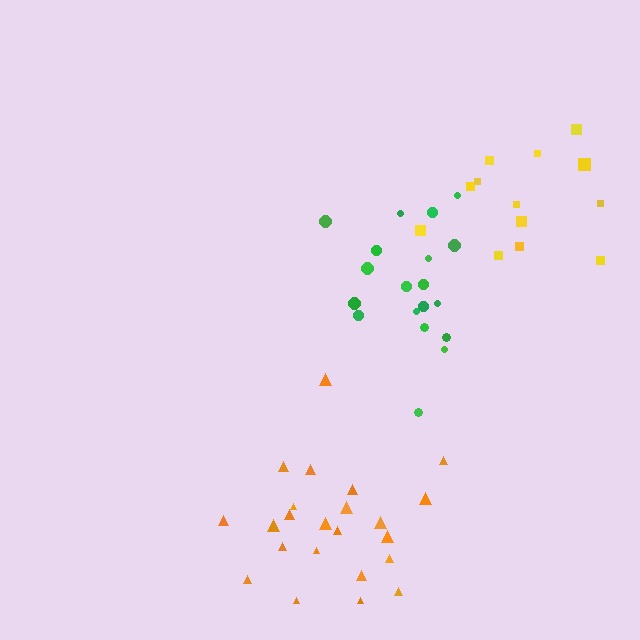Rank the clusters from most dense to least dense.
orange, yellow, green.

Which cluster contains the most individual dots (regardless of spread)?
Orange (24).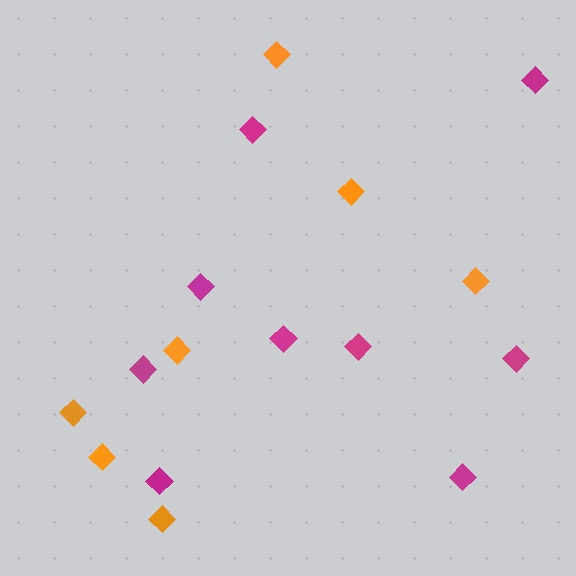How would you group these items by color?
There are 2 groups: one group of magenta diamonds (9) and one group of orange diamonds (7).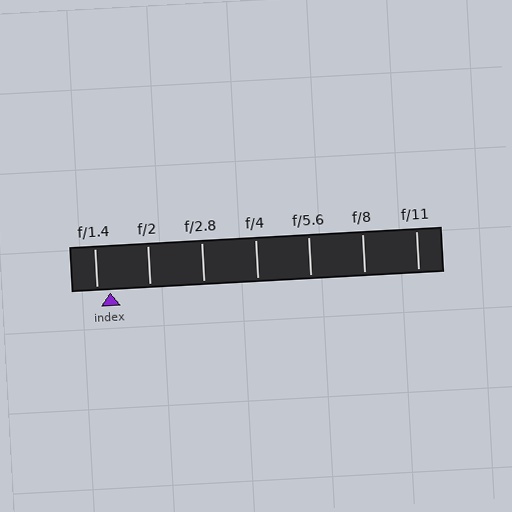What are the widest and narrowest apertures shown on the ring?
The widest aperture shown is f/1.4 and the narrowest is f/11.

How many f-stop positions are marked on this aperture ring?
There are 7 f-stop positions marked.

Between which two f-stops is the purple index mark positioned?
The index mark is between f/1.4 and f/2.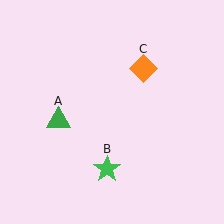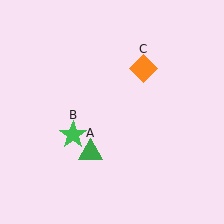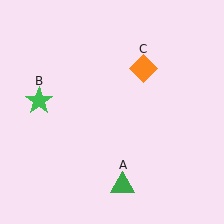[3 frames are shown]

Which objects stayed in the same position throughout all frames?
Orange diamond (object C) remained stationary.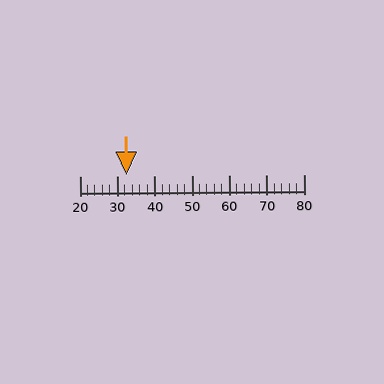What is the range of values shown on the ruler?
The ruler shows values from 20 to 80.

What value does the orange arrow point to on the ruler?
The orange arrow points to approximately 32.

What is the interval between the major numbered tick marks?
The major tick marks are spaced 10 units apart.